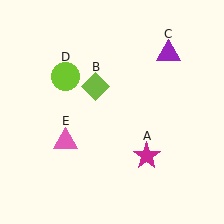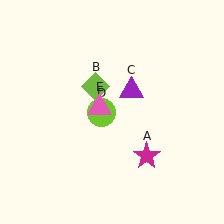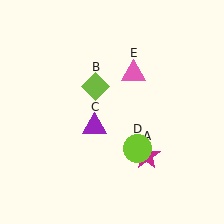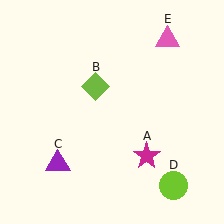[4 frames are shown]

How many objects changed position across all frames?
3 objects changed position: purple triangle (object C), lime circle (object D), pink triangle (object E).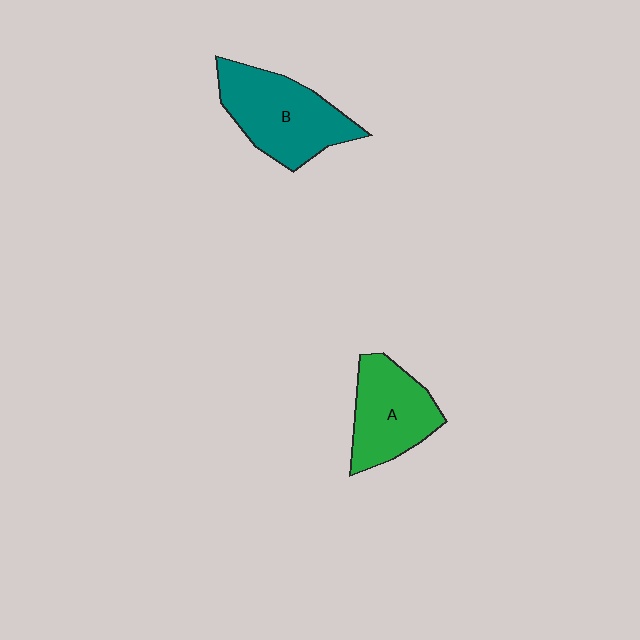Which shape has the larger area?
Shape B (teal).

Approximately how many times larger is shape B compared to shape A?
Approximately 1.2 times.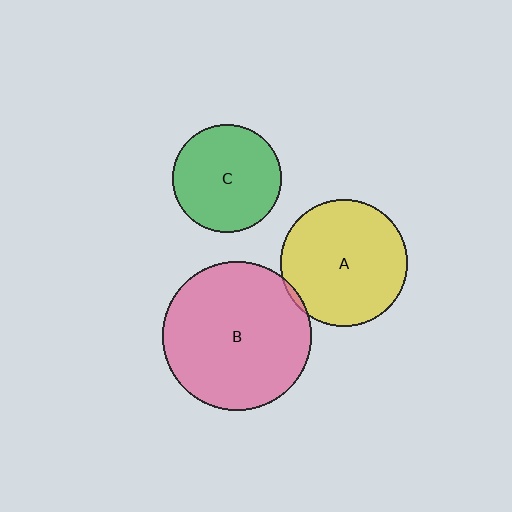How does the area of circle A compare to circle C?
Approximately 1.4 times.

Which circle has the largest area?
Circle B (pink).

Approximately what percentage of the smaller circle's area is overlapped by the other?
Approximately 5%.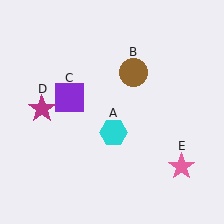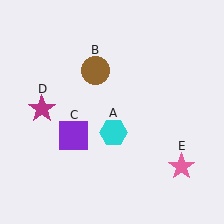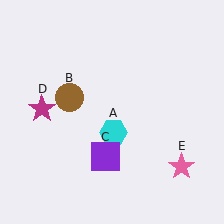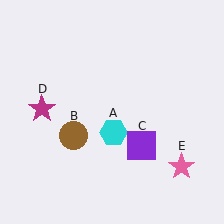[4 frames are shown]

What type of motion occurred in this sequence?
The brown circle (object B), purple square (object C) rotated counterclockwise around the center of the scene.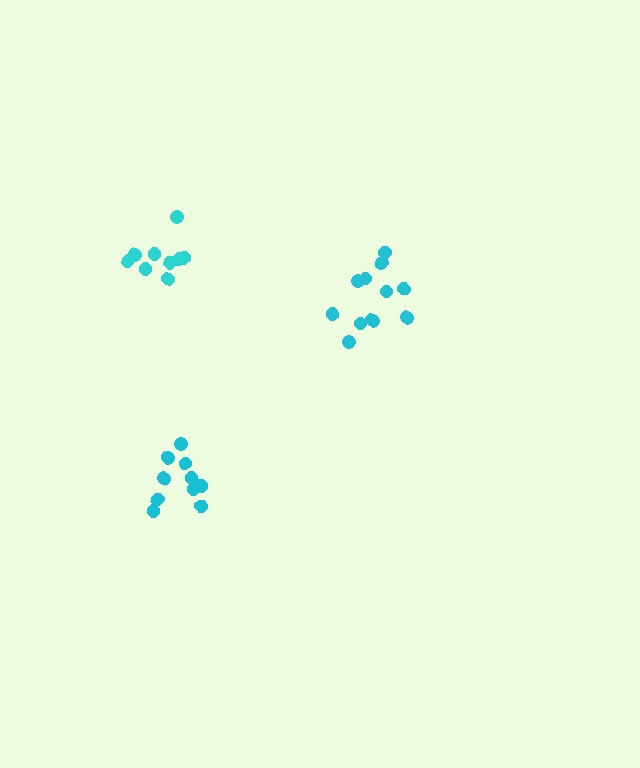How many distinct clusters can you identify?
There are 3 distinct clusters.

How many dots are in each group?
Group 1: 10 dots, Group 2: 9 dots, Group 3: 12 dots (31 total).